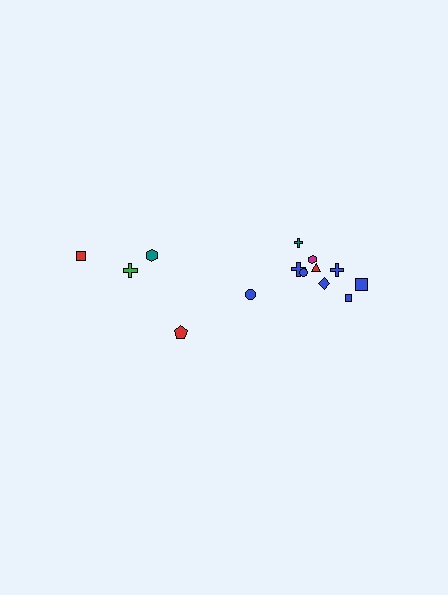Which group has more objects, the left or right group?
The right group.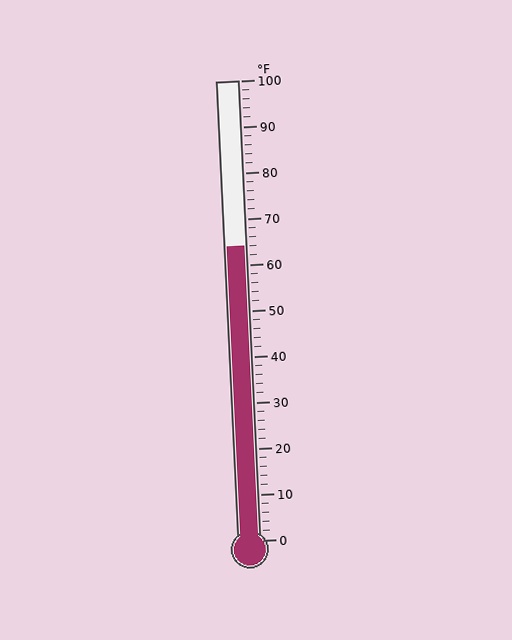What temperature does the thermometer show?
The thermometer shows approximately 64°F.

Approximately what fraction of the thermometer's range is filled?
The thermometer is filled to approximately 65% of its range.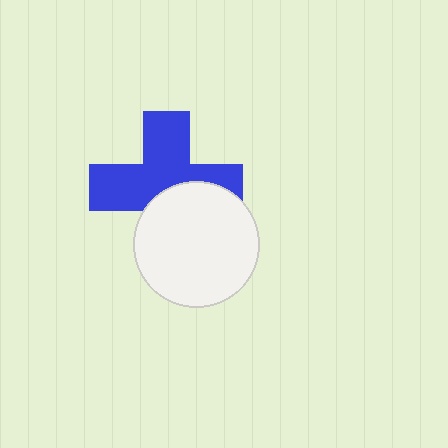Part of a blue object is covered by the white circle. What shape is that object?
It is a cross.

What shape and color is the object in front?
The object in front is a white circle.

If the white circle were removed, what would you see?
You would see the complete blue cross.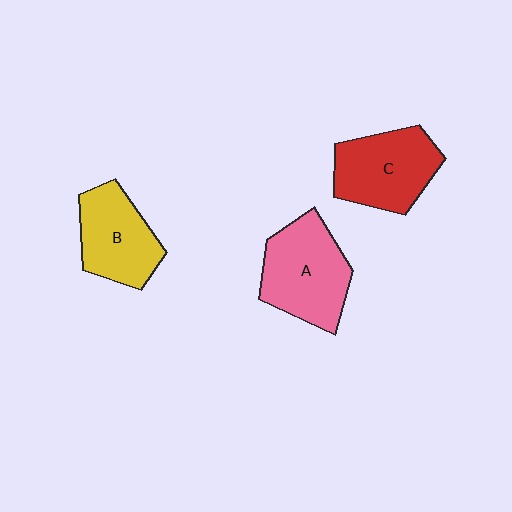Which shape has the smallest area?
Shape B (yellow).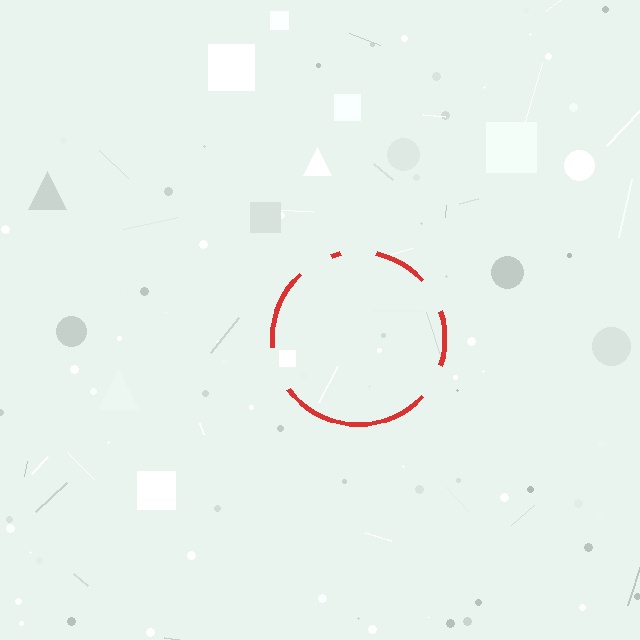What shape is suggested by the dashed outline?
The dashed outline suggests a circle.